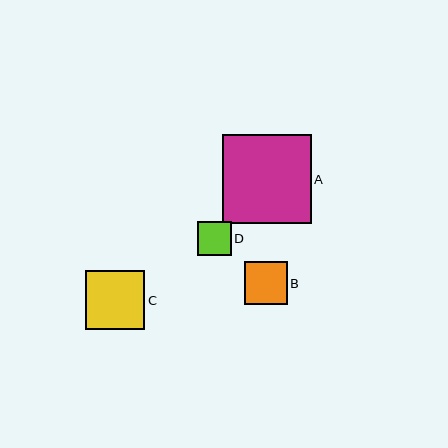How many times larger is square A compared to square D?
Square A is approximately 2.6 times the size of square D.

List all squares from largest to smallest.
From largest to smallest: A, C, B, D.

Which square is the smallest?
Square D is the smallest with a size of approximately 34 pixels.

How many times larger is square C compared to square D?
Square C is approximately 1.8 times the size of square D.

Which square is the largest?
Square A is the largest with a size of approximately 89 pixels.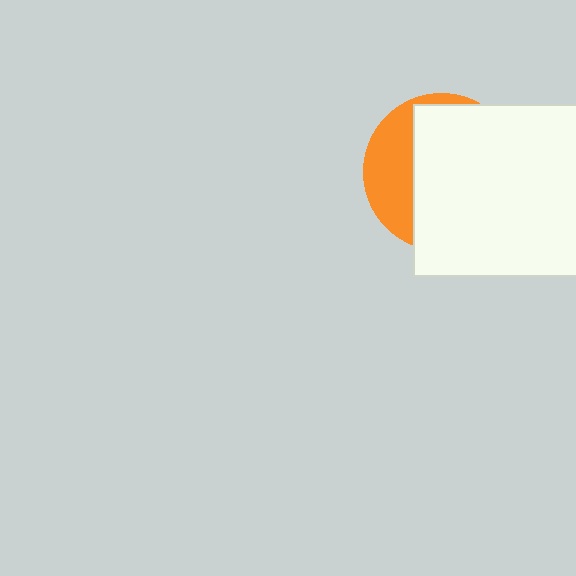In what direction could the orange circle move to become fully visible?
The orange circle could move left. That would shift it out from behind the white square entirely.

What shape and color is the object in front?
The object in front is a white square.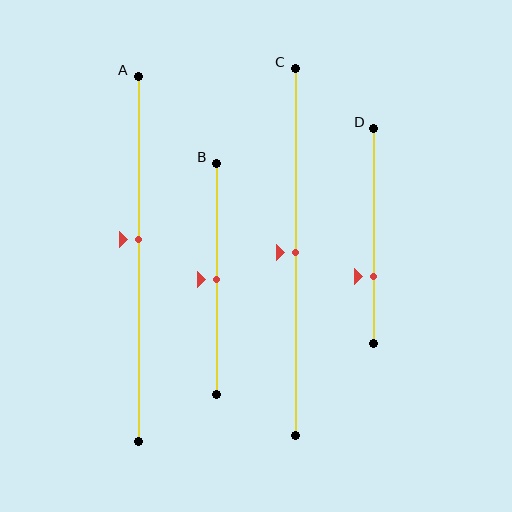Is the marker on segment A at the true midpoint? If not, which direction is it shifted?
No, the marker on segment A is shifted upward by about 5% of the segment length.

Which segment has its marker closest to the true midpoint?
Segment B has its marker closest to the true midpoint.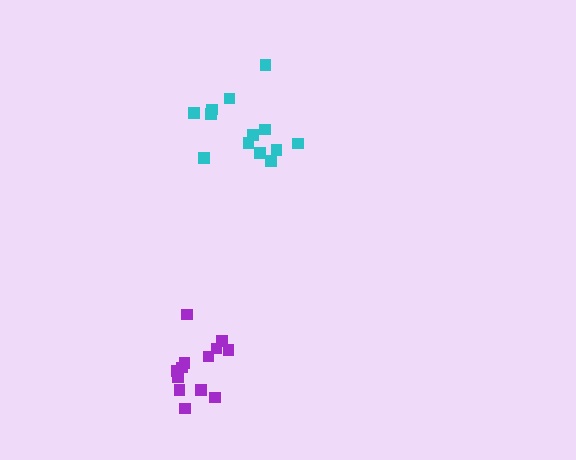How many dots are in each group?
Group 1: 13 dots, Group 2: 13 dots (26 total).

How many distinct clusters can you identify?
There are 2 distinct clusters.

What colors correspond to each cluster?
The clusters are colored: purple, cyan.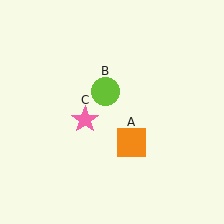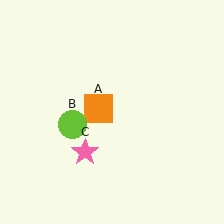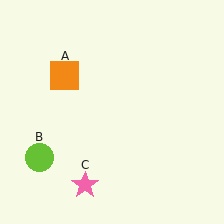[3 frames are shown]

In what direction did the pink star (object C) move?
The pink star (object C) moved down.